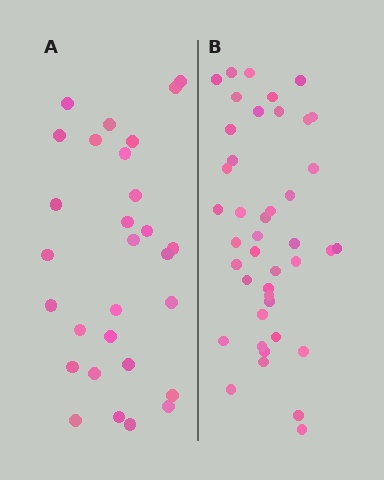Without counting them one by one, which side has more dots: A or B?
Region B (the right region) has more dots.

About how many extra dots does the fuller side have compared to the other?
Region B has approximately 15 more dots than region A.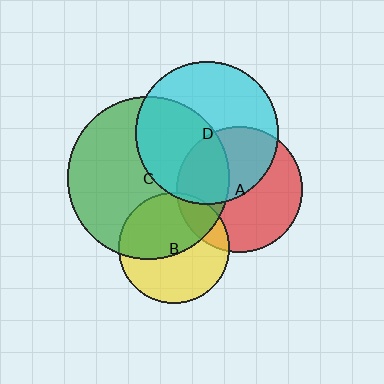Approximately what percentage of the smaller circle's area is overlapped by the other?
Approximately 45%.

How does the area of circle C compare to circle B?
Approximately 2.2 times.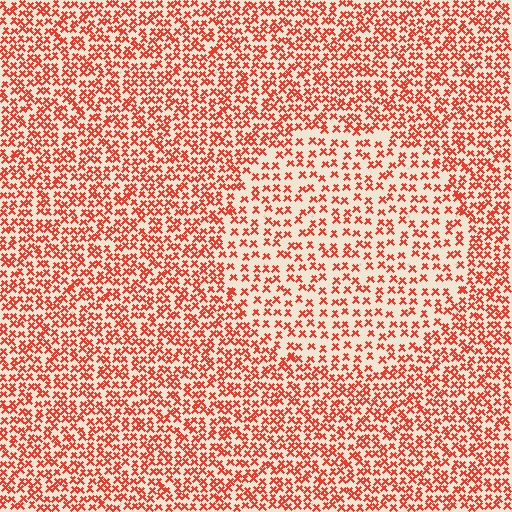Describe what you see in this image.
The image contains small red elements arranged at two different densities. A circle-shaped region is visible where the elements are less densely packed than the surrounding area.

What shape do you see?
I see a circle.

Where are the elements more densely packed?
The elements are more densely packed outside the circle boundary.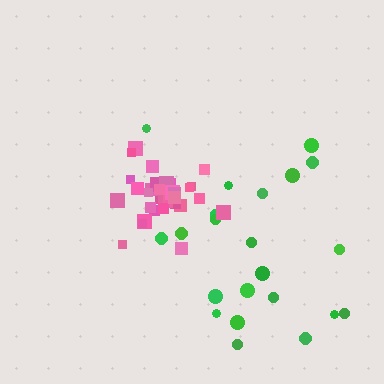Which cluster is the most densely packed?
Pink.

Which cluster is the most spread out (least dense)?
Green.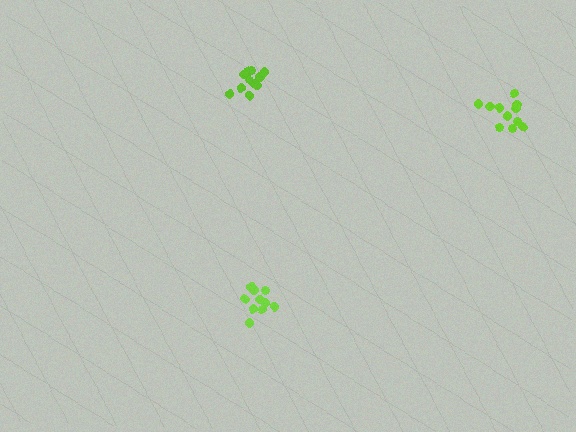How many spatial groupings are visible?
There are 3 spatial groupings.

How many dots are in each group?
Group 1: 11 dots, Group 2: 11 dots, Group 3: 10 dots (32 total).